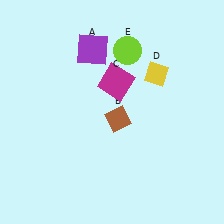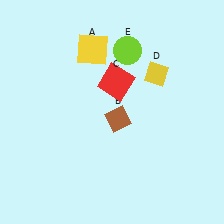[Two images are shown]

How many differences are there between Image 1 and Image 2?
There are 2 differences between the two images.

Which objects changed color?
A changed from purple to yellow. C changed from magenta to red.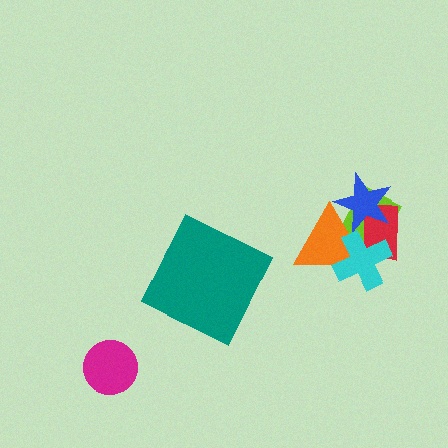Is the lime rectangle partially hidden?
Yes, it is partially covered by another shape.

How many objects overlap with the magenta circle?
0 objects overlap with the magenta circle.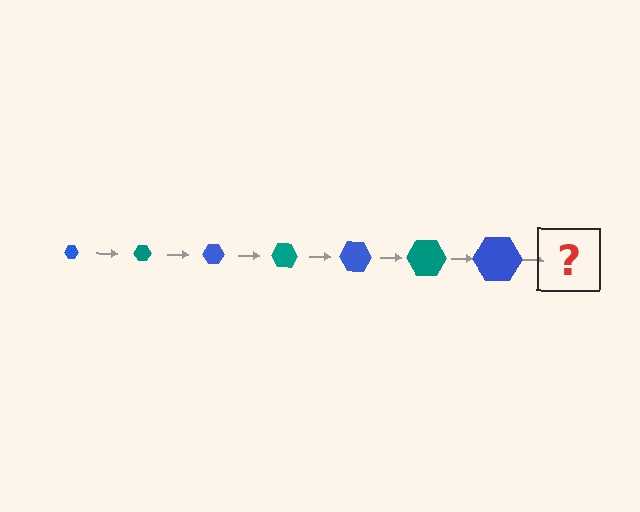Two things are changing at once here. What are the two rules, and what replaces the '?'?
The two rules are that the hexagon grows larger each step and the color cycles through blue and teal. The '?' should be a teal hexagon, larger than the previous one.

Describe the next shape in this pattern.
It should be a teal hexagon, larger than the previous one.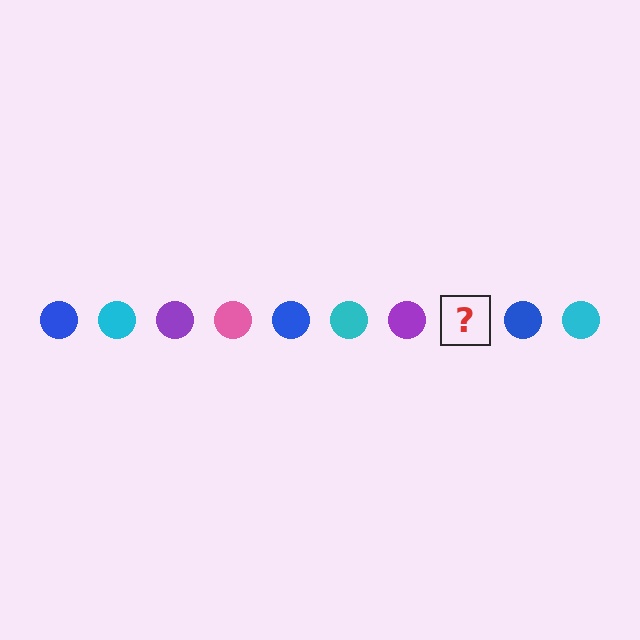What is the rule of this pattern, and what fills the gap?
The rule is that the pattern cycles through blue, cyan, purple, pink circles. The gap should be filled with a pink circle.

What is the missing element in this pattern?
The missing element is a pink circle.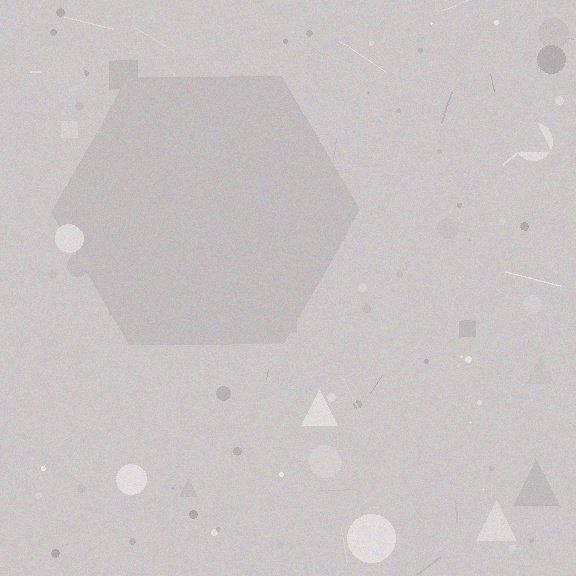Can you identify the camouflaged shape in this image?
The camouflaged shape is a hexagon.